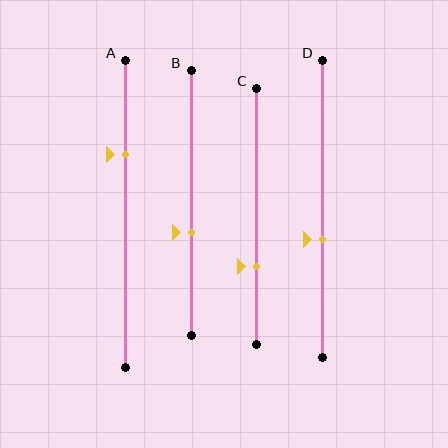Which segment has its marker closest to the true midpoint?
Segment D has its marker closest to the true midpoint.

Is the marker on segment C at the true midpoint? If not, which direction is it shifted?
No, the marker on segment C is shifted downward by about 19% of the segment length.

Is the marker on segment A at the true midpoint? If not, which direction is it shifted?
No, the marker on segment A is shifted upward by about 19% of the segment length.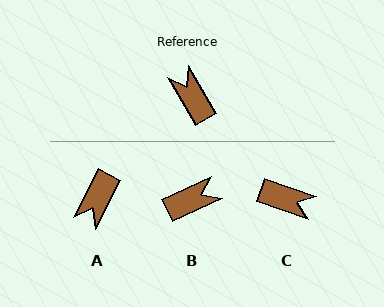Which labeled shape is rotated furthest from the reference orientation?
C, about 140 degrees away.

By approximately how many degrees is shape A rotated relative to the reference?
Approximately 123 degrees counter-clockwise.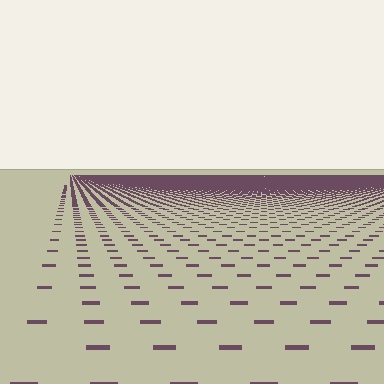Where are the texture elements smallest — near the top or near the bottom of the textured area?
Near the top.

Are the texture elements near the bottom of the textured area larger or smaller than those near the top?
Larger. Near the bottom, elements are closer to the viewer and appear at a bigger on-screen size.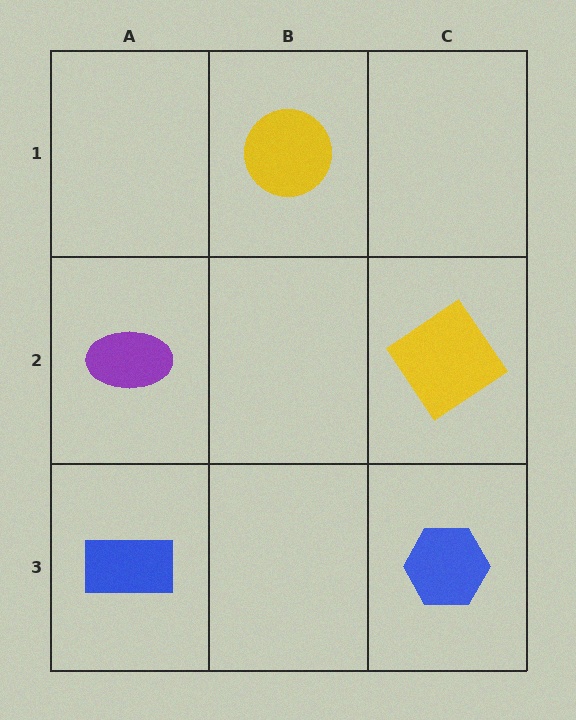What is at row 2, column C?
A yellow diamond.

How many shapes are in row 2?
2 shapes.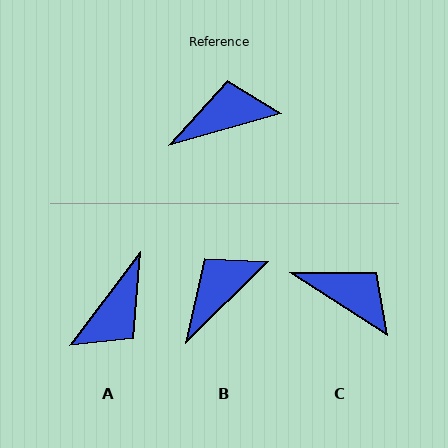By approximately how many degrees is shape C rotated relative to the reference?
Approximately 48 degrees clockwise.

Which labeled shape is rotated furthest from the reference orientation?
A, about 143 degrees away.